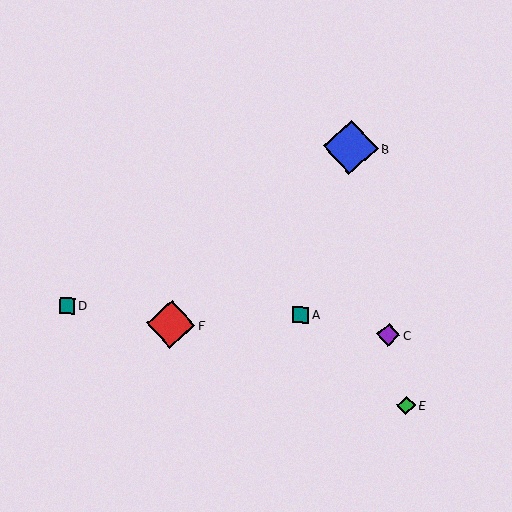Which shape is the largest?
The blue diamond (labeled B) is the largest.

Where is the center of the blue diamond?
The center of the blue diamond is at (350, 147).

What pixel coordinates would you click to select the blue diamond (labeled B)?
Click at (350, 147) to select the blue diamond B.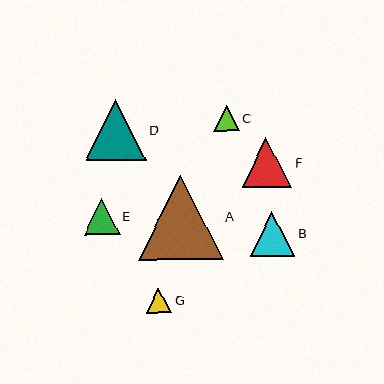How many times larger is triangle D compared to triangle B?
Triangle D is approximately 1.4 times the size of triangle B.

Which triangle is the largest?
Triangle A is the largest with a size of approximately 84 pixels.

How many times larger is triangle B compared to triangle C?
Triangle B is approximately 1.7 times the size of triangle C.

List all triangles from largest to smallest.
From largest to smallest: A, D, F, B, E, G, C.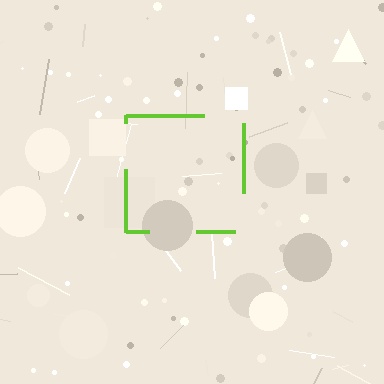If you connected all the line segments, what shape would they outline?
They would outline a square.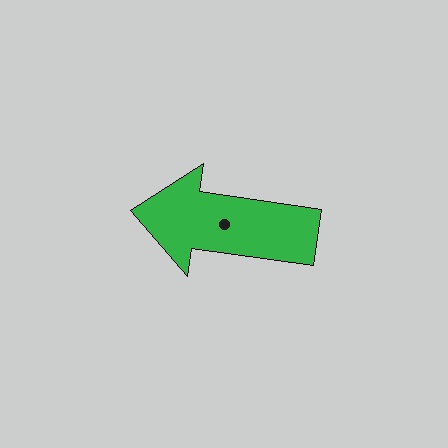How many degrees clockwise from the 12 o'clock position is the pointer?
Approximately 278 degrees.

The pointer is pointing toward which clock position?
Roughly 9 o'clock.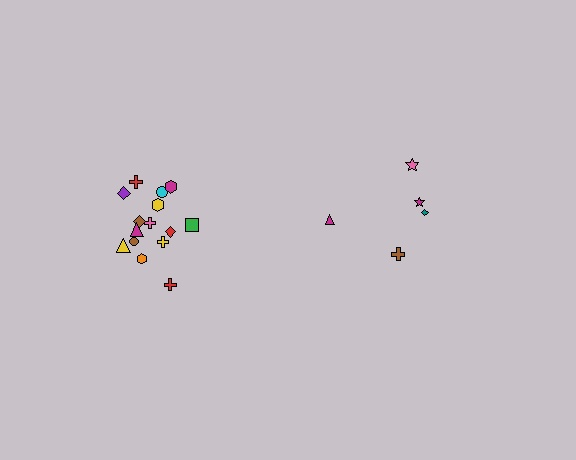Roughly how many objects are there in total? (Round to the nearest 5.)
Roughly 20 objects in total.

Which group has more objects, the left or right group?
The left group.